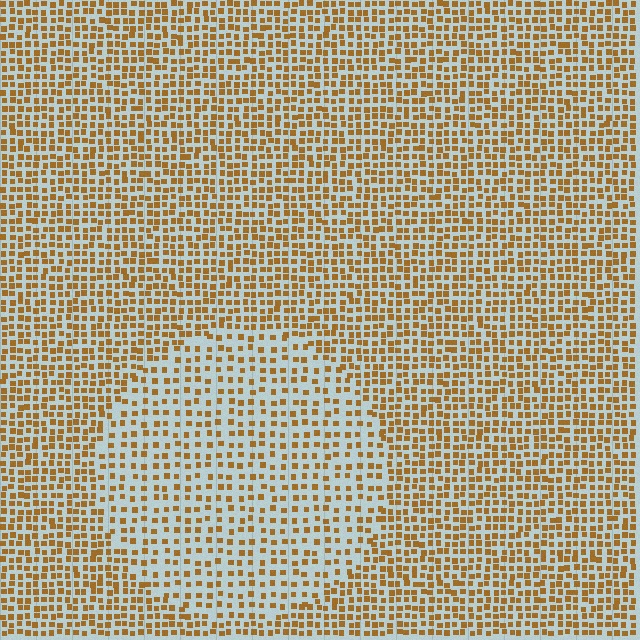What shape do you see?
I see a circle.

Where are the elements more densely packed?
The elements are more densely packed outside the circle boundary.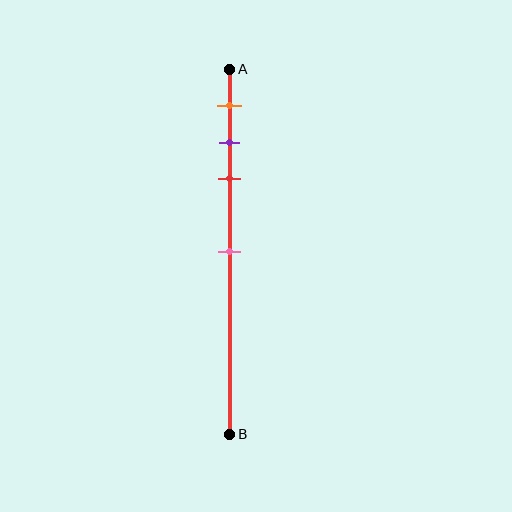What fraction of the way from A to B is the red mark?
The red mark is approximately 30% (0.3) of the way from A to B.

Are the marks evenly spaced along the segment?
No, the marks are not evenly spaced.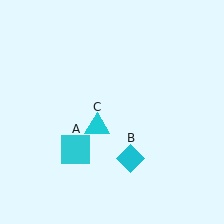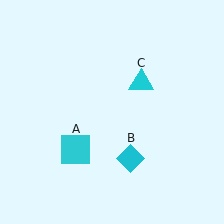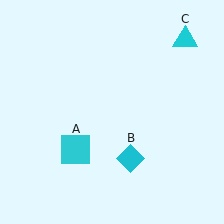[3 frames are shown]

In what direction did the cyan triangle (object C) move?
The cyan triangle (object C) moved up and to the right.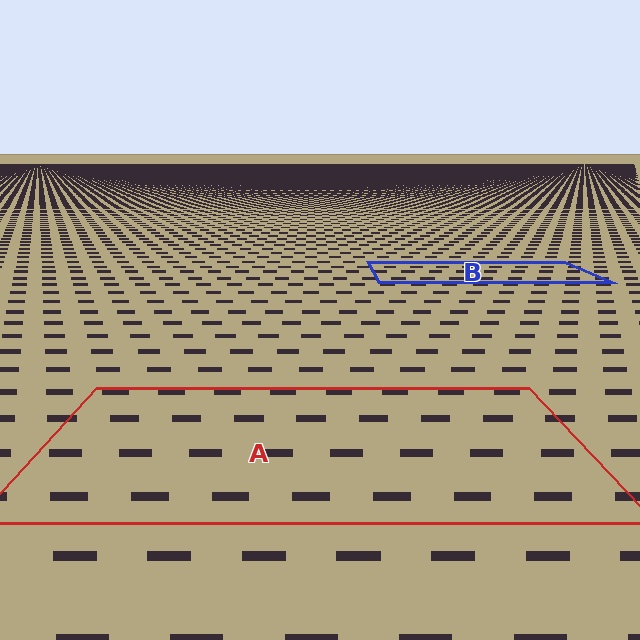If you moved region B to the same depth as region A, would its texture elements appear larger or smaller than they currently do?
They would appear larger. At a closer depth, the same texture elements are projected at a bigger on-screen size.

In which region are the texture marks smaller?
The texture marks are smaller in region B, because it is farther away.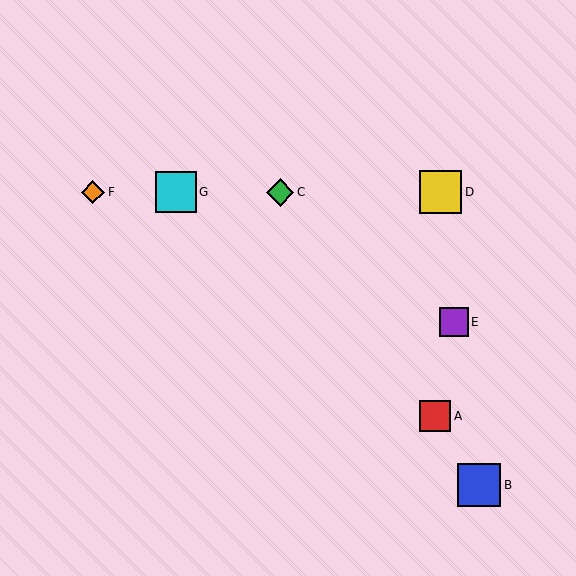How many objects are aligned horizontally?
4 objects (C, D, F, G) are aligned horizontally.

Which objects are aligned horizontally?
Objects C, D, F, G are aligned horizontally.